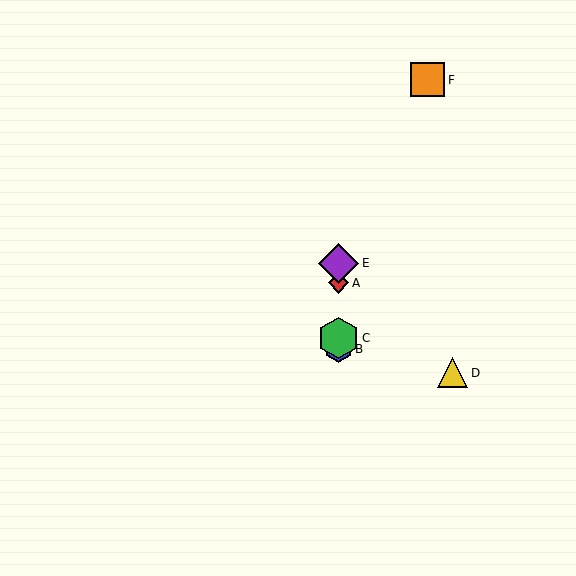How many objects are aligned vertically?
4 objects (A, B, C, E) are aligned vertically.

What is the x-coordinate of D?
Object D is at x≈453.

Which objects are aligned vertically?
Objects A, B, C, E are aligned vertically.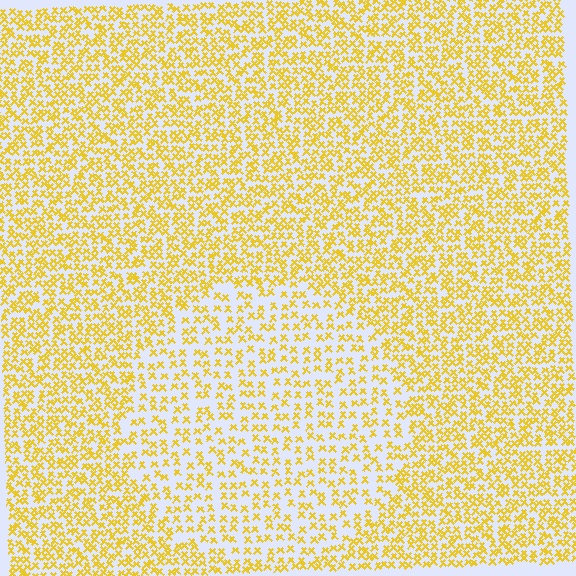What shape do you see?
I see a circle.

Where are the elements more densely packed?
The elements are more densely packed outside the circle boundary.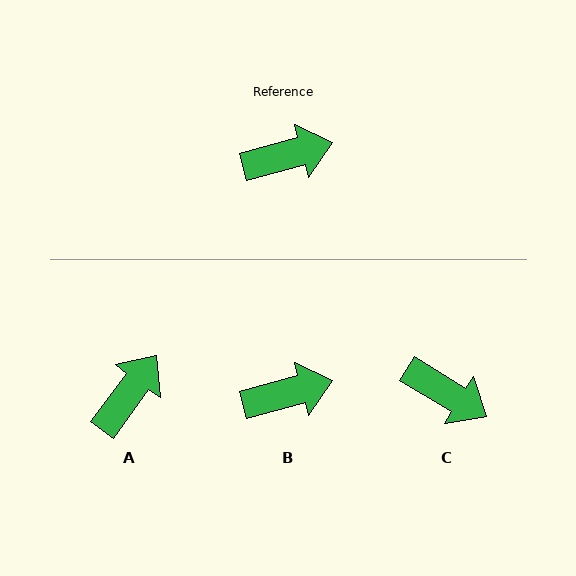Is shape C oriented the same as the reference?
No, it is off by about 47 degrees.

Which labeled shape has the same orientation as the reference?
B.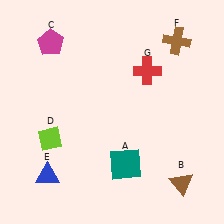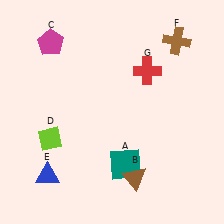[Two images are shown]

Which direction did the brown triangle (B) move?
The brown triangle (B) moved left.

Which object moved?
The brown triangle (B) moved left.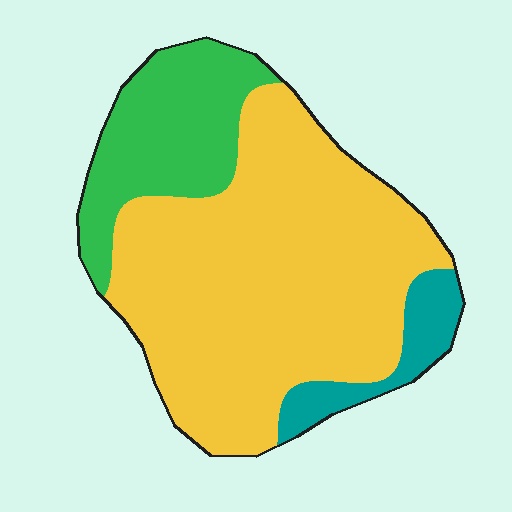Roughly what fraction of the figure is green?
Green covers about 20% of the figure.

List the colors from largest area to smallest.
From largest to smallest: yellow, green, teal.